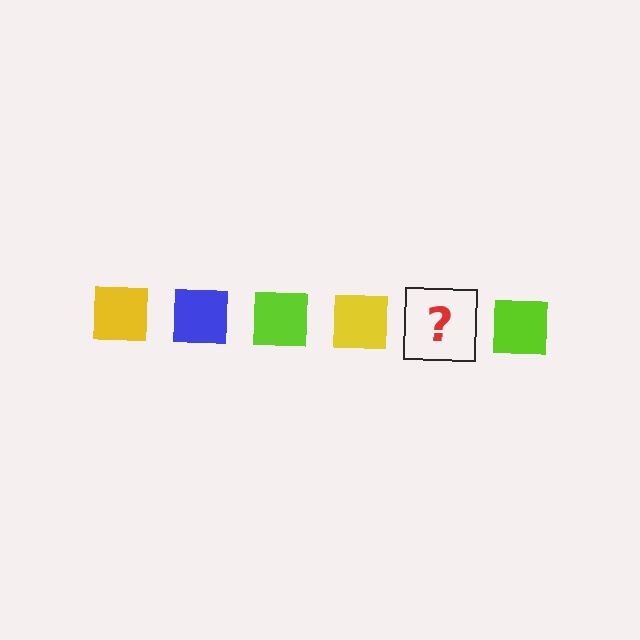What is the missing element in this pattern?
The missing element is a blue square.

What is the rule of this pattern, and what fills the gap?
The rule is that the pattern cycles through yellow, blue, lime squares. The gap should be filled with a blue square.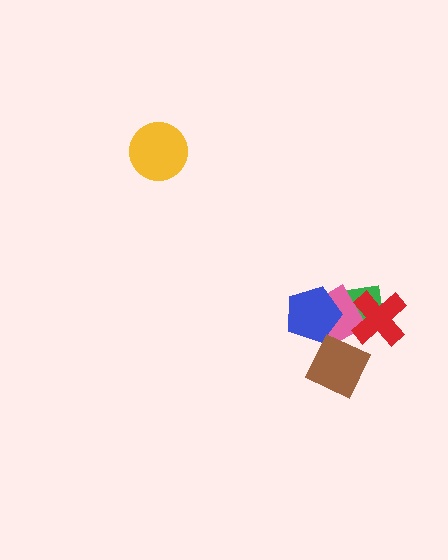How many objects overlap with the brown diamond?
1 object overlaps with the brown diamond.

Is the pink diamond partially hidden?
Yes, it is partially covered by another shape.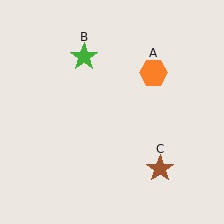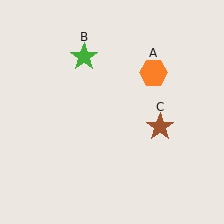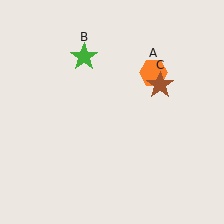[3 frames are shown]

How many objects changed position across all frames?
1 object changed position: brown star (object C).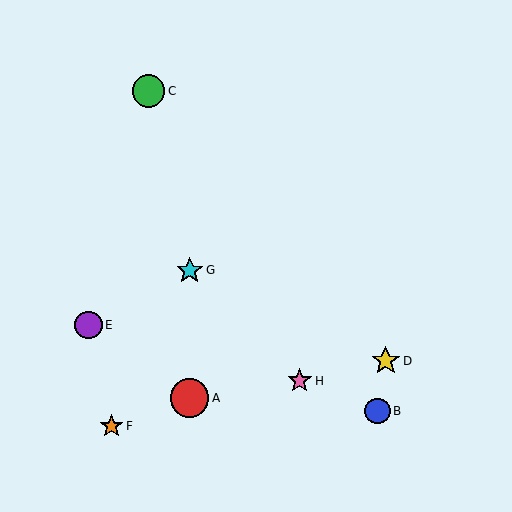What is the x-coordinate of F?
Object F is at x≈111.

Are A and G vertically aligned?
Yes, both are at x≈190.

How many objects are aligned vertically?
2 objects (A, G) are aligned vertically.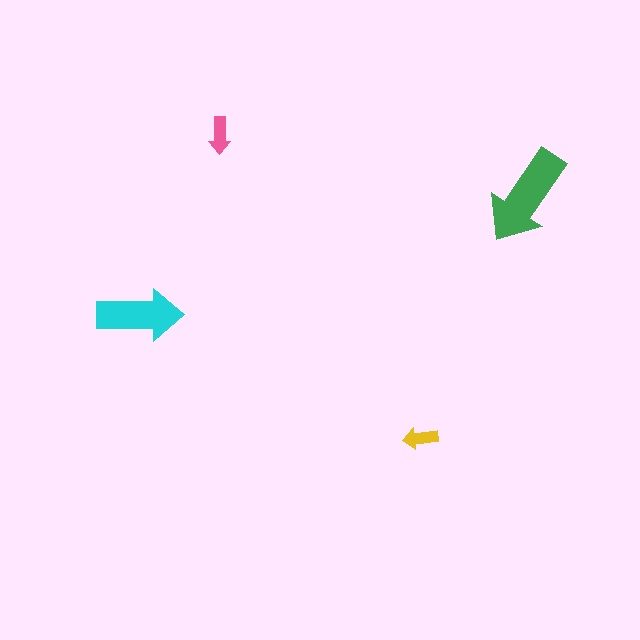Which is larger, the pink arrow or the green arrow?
The green one.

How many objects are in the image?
There are 4 objects in the image.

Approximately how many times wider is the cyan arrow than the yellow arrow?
About 2.5 times wider.